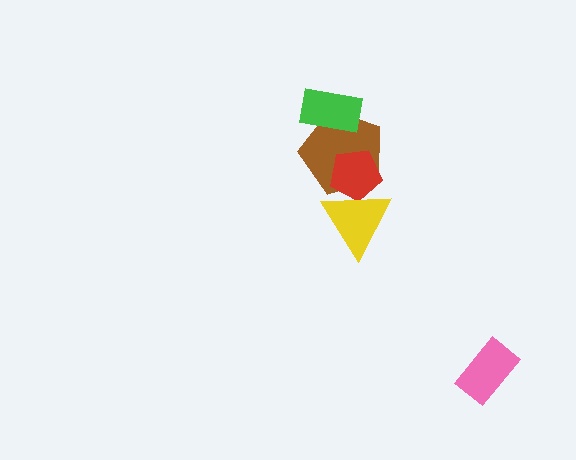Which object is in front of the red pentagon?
The yellow triangle is in front of the red pentagon.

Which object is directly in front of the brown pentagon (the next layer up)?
The red pentagon is directly in front of the brown pentagon.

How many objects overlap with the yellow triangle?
2 objects overlap with the yellow triangle.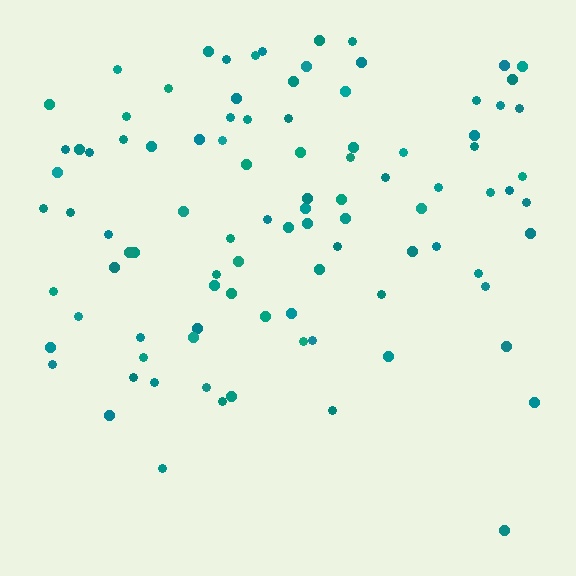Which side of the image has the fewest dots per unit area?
The bottom.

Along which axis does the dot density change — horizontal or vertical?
Vertical.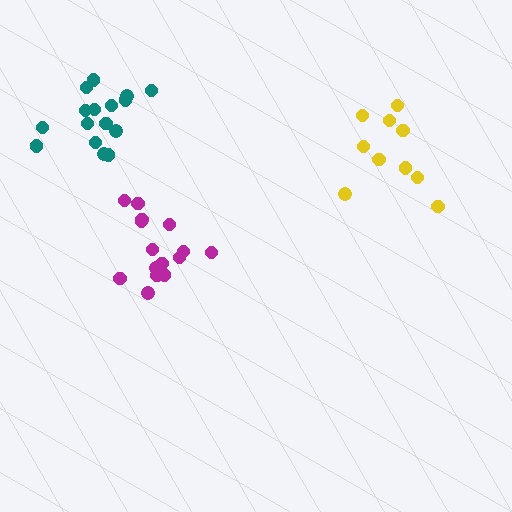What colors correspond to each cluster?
The clusters are colored: magenta, yellow, teal.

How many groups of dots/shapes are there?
There are 3 groups.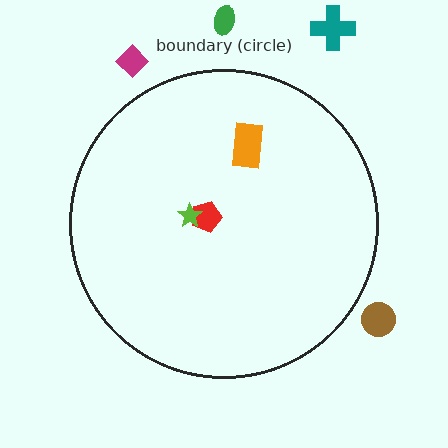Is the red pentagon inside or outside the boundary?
Inside.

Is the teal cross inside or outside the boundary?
Outside.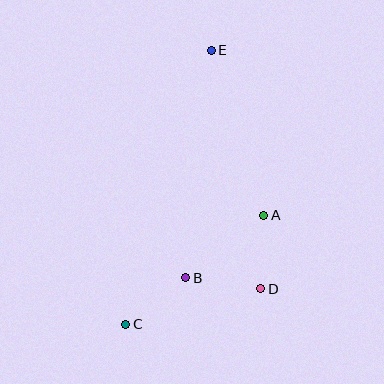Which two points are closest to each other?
Points A and D are closest to each other.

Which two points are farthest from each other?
Points C and E are farthest from each other.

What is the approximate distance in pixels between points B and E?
The distance between B and E is approximately 229 pixels.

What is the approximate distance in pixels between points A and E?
The distance between A and E is approximately 173 pixels.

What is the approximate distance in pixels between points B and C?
The distance between B and C is approximately 76 pixels.